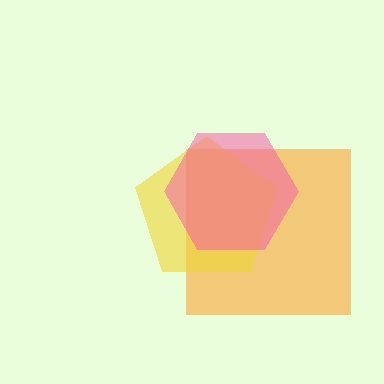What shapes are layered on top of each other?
The layered shapes are: an orange square, a yellow pentagon, a pink hexagon.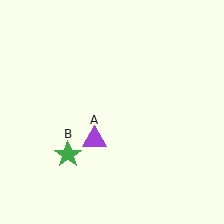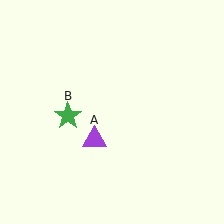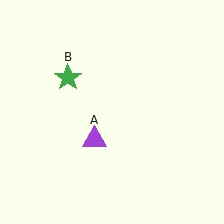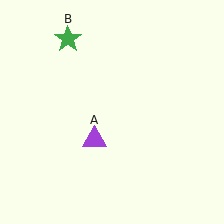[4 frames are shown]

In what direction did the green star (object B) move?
The green star (object B) moved up.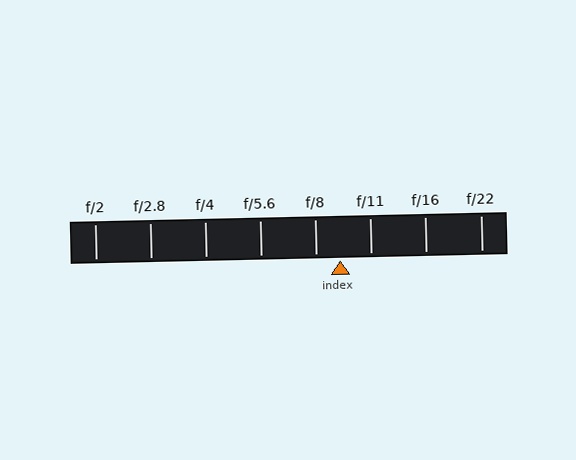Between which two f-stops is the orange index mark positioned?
The index mark is between f/8 and f/11.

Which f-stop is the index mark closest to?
The index mark is closest to f/8.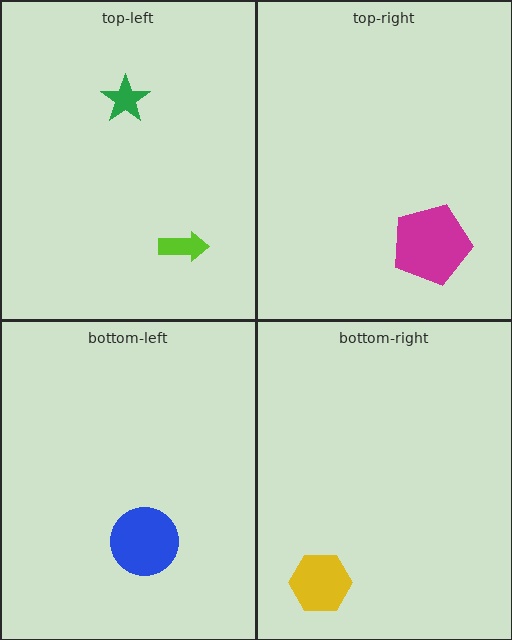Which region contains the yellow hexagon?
The bottom-right region.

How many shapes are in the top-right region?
1.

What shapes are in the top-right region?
The magenta pentagon.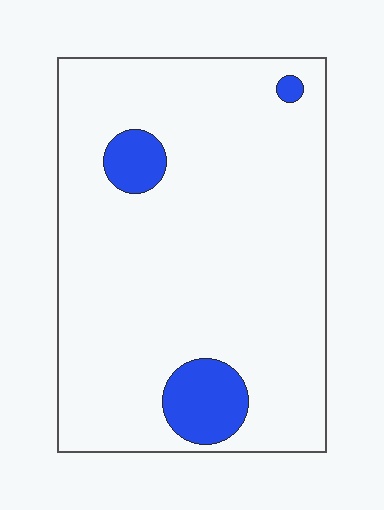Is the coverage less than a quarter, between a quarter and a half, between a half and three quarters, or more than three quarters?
Less than a quarter.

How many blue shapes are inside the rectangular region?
3.